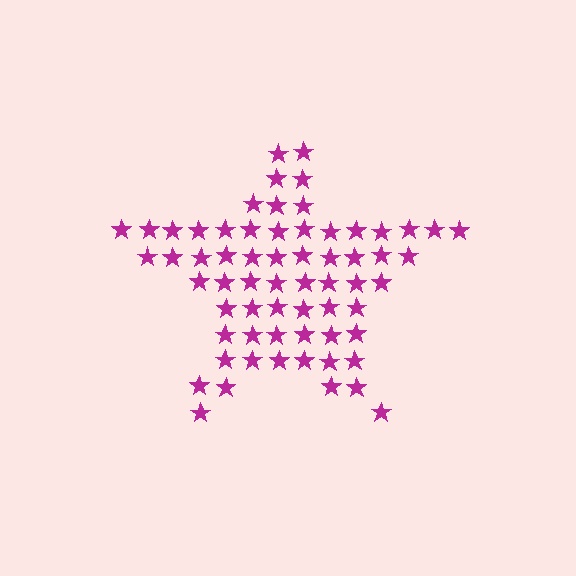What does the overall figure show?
The overall figure shows a star.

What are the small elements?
The small elements are stars.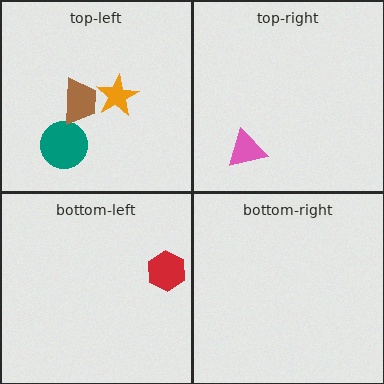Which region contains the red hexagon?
The bottom-left region.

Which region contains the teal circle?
The top-left region.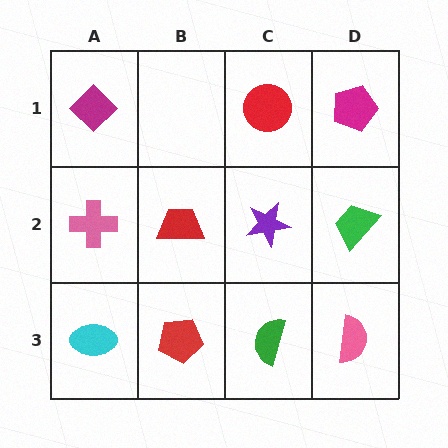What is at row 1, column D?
A magenta pentagon.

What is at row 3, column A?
A cyan ellipse.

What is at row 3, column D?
A pink semicircle.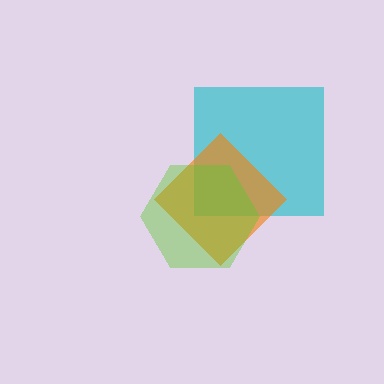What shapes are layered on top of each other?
The layered shapes are: a cyan square, an orange diamond, a lime hexagon.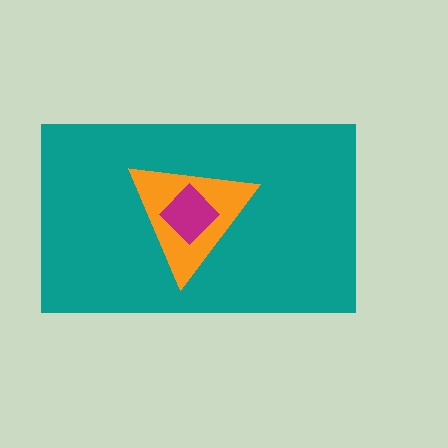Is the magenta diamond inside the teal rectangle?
Yes.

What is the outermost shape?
The teal rectangle.